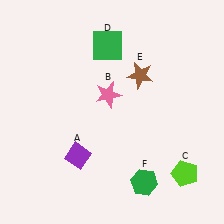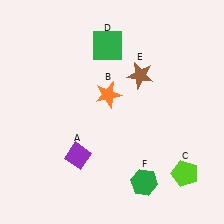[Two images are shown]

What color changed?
The star (B) changed from pink in Image 1 to orange in Image 2.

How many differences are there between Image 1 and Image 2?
There is 1 difference between the two images.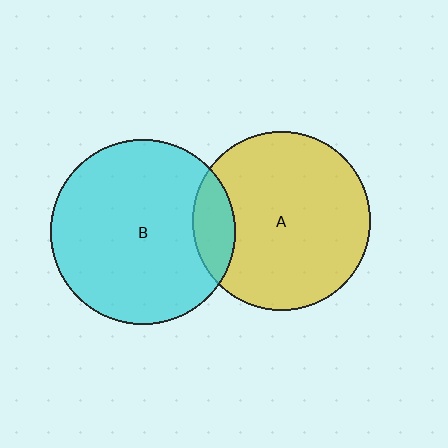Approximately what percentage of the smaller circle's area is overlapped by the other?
Approximately 15%.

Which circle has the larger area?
Circle B (cyan).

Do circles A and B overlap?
Yes.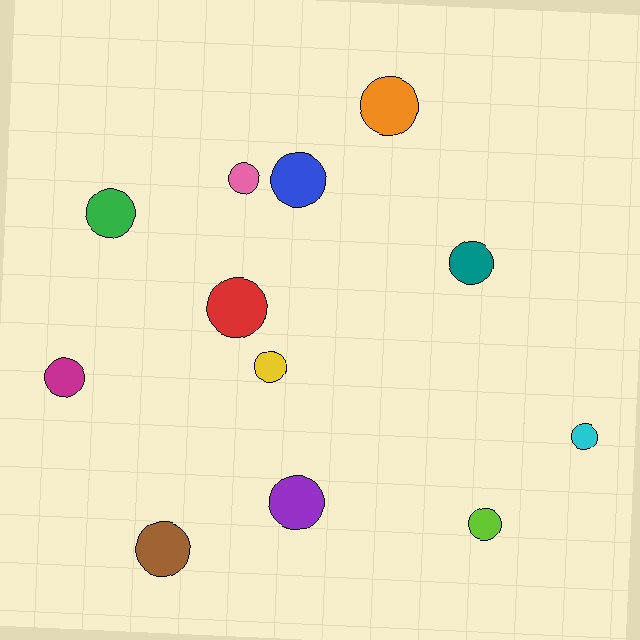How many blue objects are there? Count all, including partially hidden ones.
There is 1 blue object.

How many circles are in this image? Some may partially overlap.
There are 12 circles.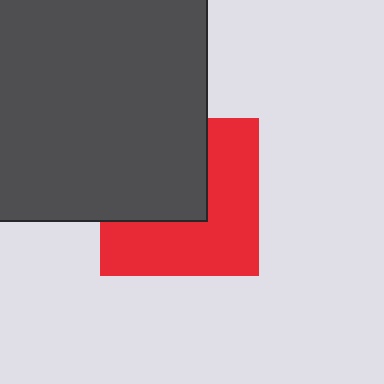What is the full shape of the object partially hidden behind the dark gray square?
The partially hidden object is a red square.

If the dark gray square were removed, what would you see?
You would see the complete red square.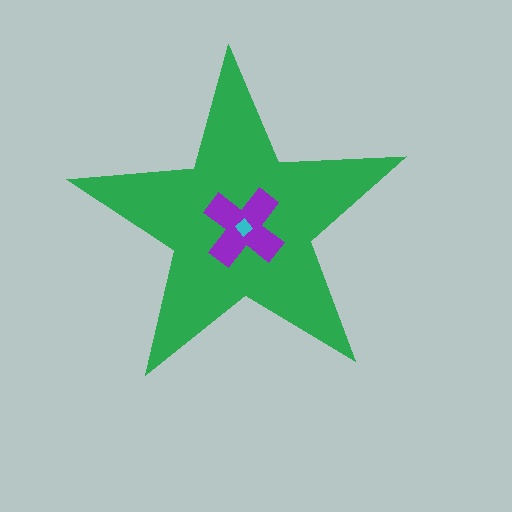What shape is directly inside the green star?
The purple cross.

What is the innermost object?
The cyan diamond.